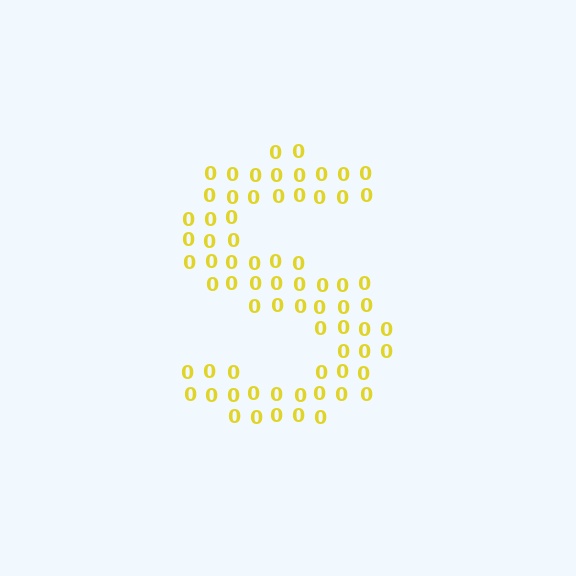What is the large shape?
The large shape is the letter S.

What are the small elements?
The small elements are digit 0's.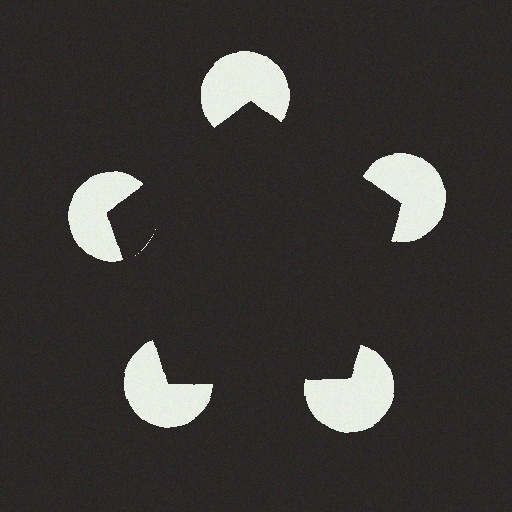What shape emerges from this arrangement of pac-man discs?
An illusory pentagon — its edges are inferred from the aligned wedge cuts in the pac-man discs, not physically drawn.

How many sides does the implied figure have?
5 sides.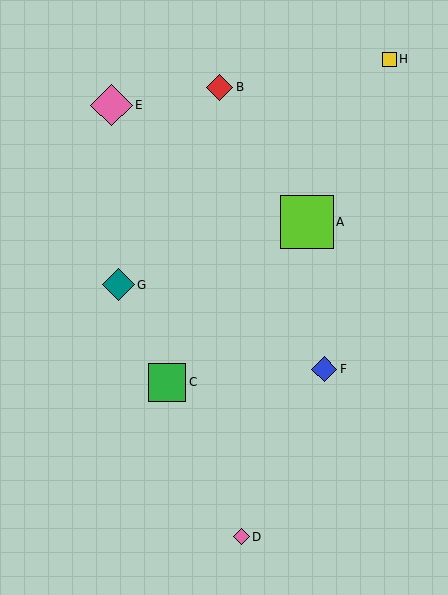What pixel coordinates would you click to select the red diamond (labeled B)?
Click at (220, 87) to select the red diamond B.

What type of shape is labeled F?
Shape F is a blue diamond.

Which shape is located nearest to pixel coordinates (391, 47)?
The yellow square (labeled H) at (389, 59) is nearest to that location.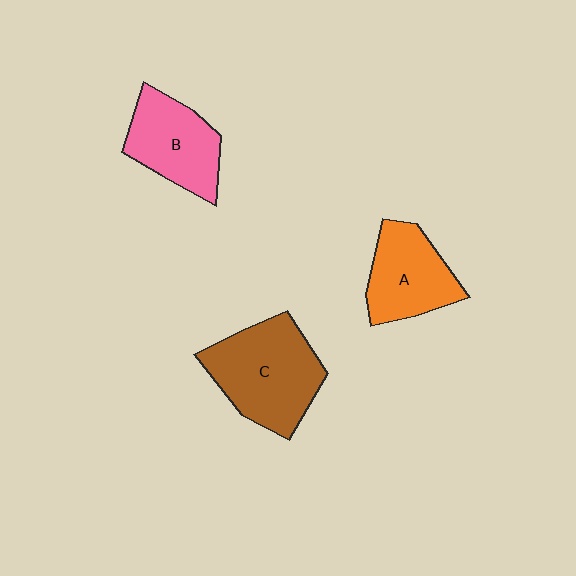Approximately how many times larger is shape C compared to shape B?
Approximately 1.3 times.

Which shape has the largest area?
Shape C (brown).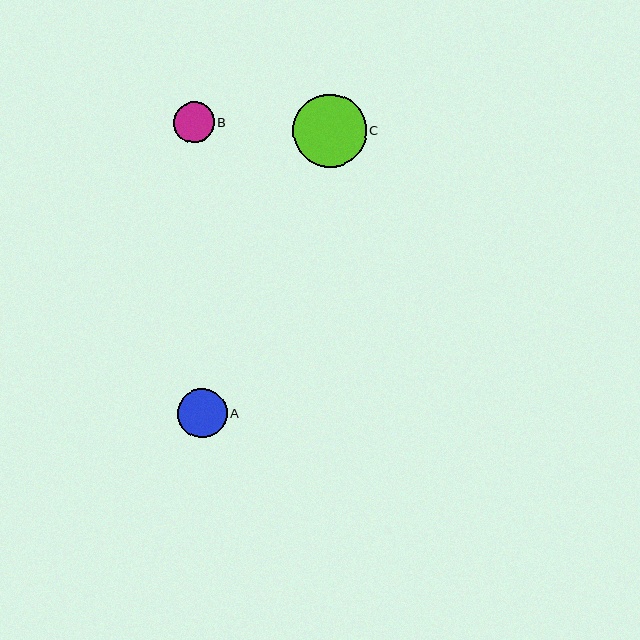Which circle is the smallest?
Circle B is the smallest with a size of approximately 41 pixels.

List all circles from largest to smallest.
From largest to smallest: C, A, B.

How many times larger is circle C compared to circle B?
Circle C is approximately 1.8 times the size of circle B.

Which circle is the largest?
Circle C is the largest with a size of approximately 74 pixels.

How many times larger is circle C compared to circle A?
Circle C is approximately 1.5 times the size of circle A.